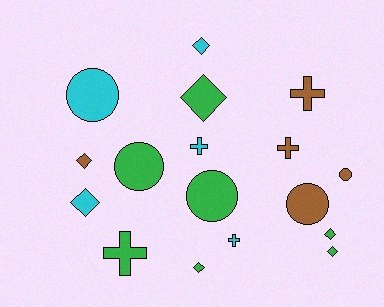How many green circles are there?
There are 2 green circles.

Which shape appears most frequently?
Diamond, with 7 objects.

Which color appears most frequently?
Green, with 7 objects.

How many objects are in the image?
There are 17 objects.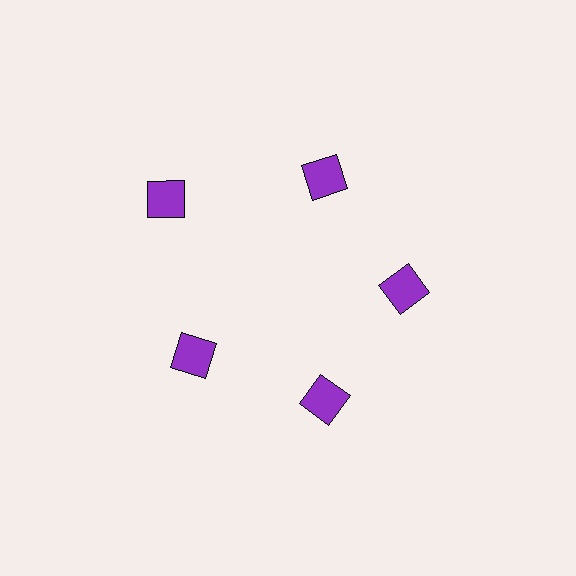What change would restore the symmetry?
The symmetry would be restored by moving it inward, back onto the ring so that all 5 squares sit at equal angles and equal distance from the center.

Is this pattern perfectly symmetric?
No. The 5 purple squares are arranged in a ring, but one element near the 10 o'clock position is pushed outward from the center, breaking the 5-fold rotational symmetry.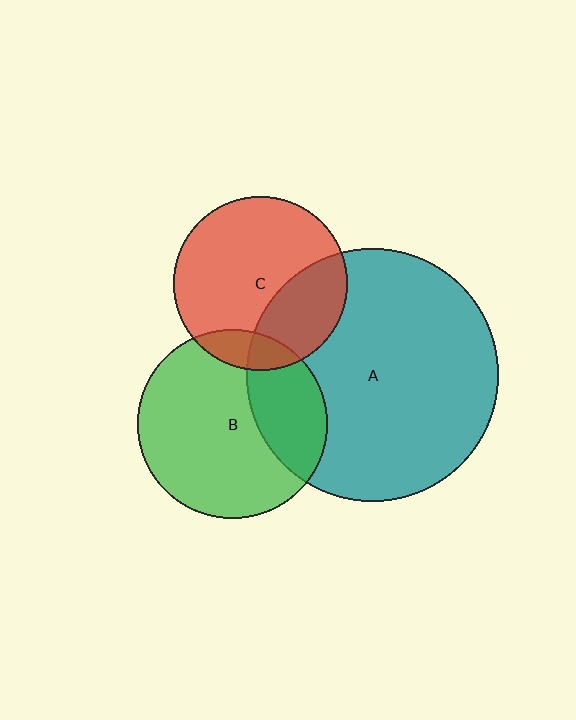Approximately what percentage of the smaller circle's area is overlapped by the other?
Approximately 10%.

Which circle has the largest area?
Circle A (teal).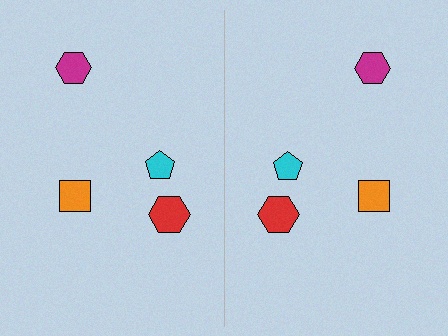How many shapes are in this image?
There are 8 shapes in this image.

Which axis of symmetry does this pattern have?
The pattern has a vertical axis of symmetry running through the center of the image.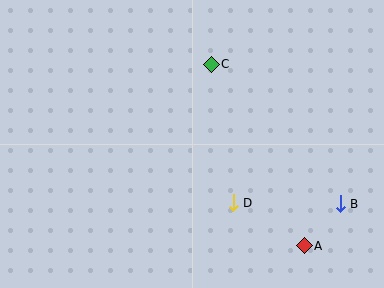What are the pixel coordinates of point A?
Point A is at (304, 246).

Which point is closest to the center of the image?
Point D at (233, 203) is closest to the center.